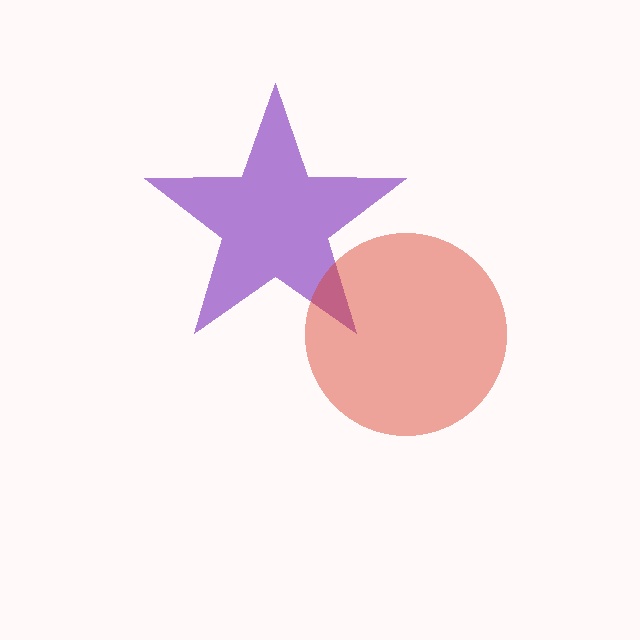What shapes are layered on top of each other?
The layered shapes are: a purple star, a red circle.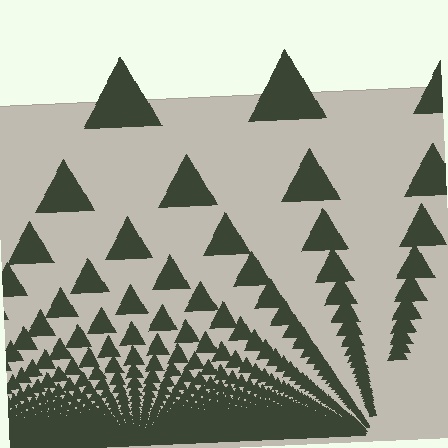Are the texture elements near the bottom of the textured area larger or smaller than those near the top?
Smaller. The gradient is inverted — elements near the bottom are smaller and denser.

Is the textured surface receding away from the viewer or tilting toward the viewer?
The surface appears to tilt toward the viewer. Texture elements get larger and sparser toward the top.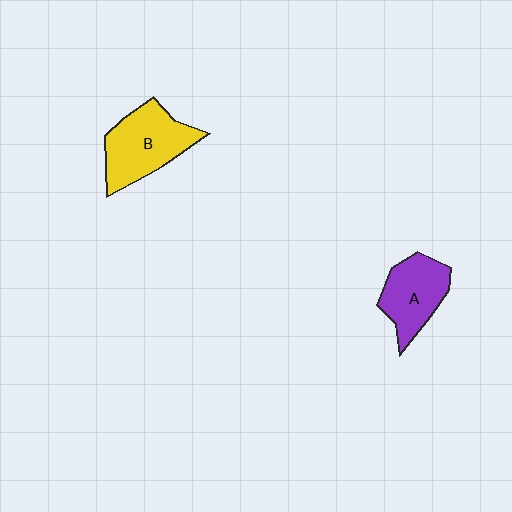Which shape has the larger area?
Shape B (yellow).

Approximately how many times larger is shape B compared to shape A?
Approximately 1.2 times.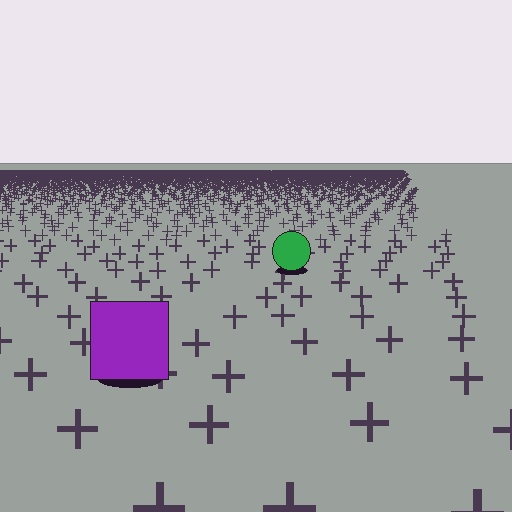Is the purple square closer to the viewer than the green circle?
Yes. The purple square is closer — you can tell from the texture gradient: the ground texture is coarser near it.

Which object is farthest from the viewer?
The green circle is farthest from the viewer. It appears smaller and the ground texture around it is denser.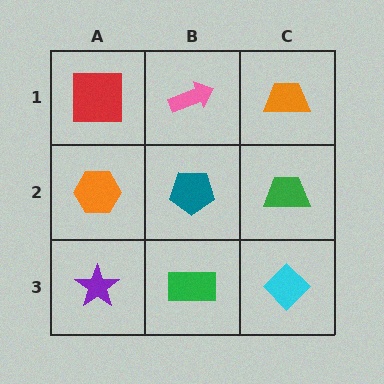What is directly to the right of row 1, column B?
An orange trapezoid.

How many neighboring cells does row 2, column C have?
3.